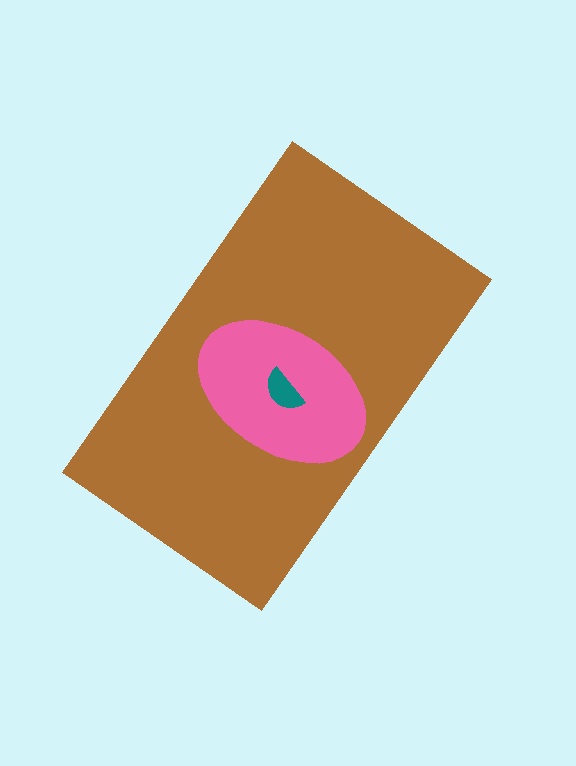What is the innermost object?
The teal semicircle.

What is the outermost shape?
The brown rectangle.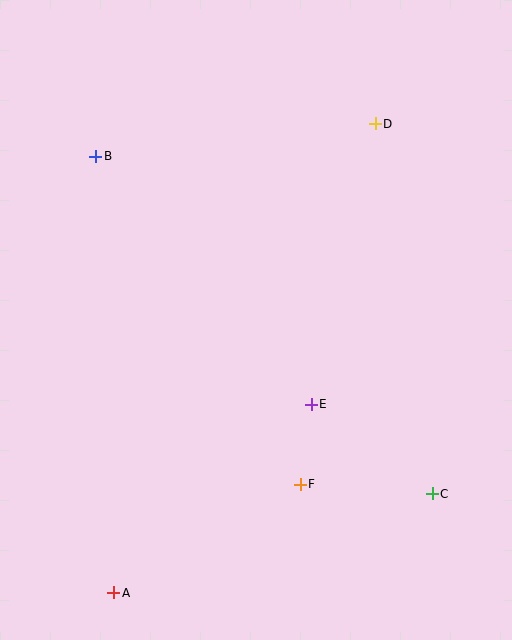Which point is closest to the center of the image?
Point E at (311, 404) is closest to the center.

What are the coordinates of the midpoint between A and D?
The midpoint between A and D is at (245, 358).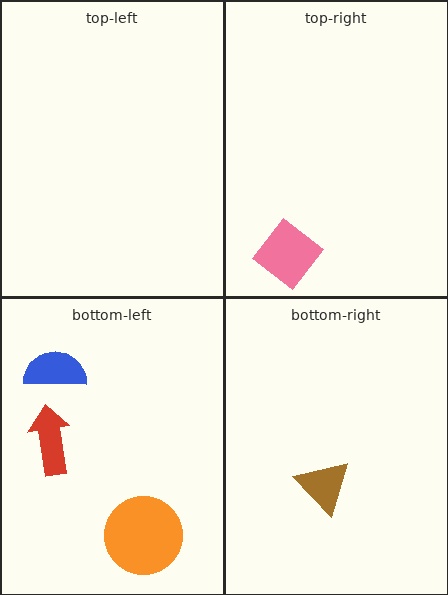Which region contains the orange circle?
The bottom-left region.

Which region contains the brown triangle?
The bottom-right region.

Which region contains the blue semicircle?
The bottom-left region.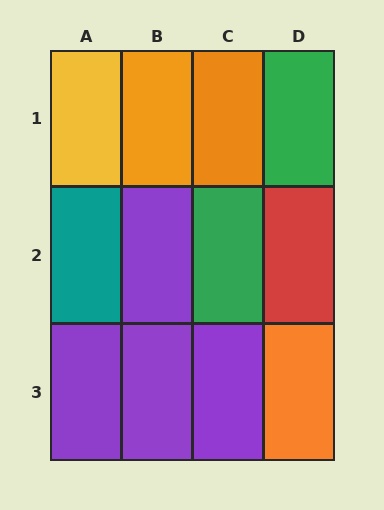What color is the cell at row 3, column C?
Purple.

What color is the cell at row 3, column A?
Purple.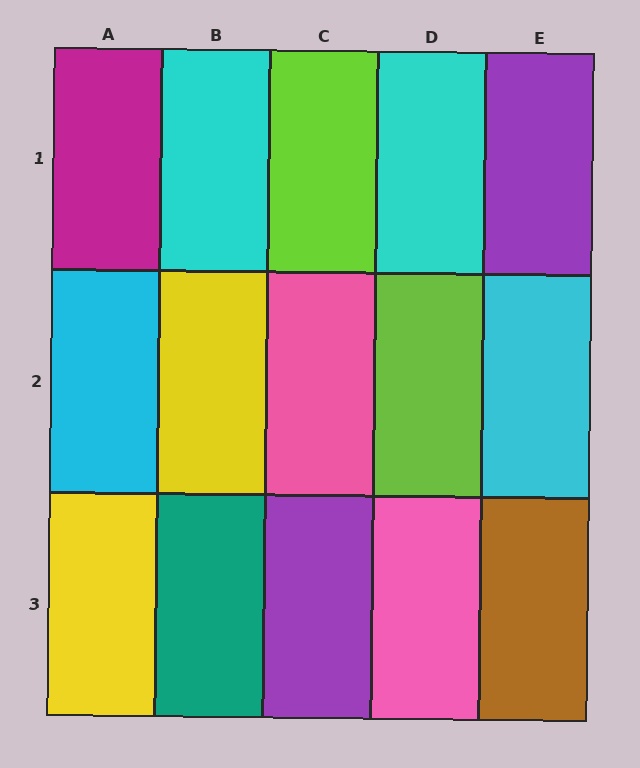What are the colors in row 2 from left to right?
Cyan, yellow, pink, lime, cyan.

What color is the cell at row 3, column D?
Pink.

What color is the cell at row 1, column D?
Cyan.